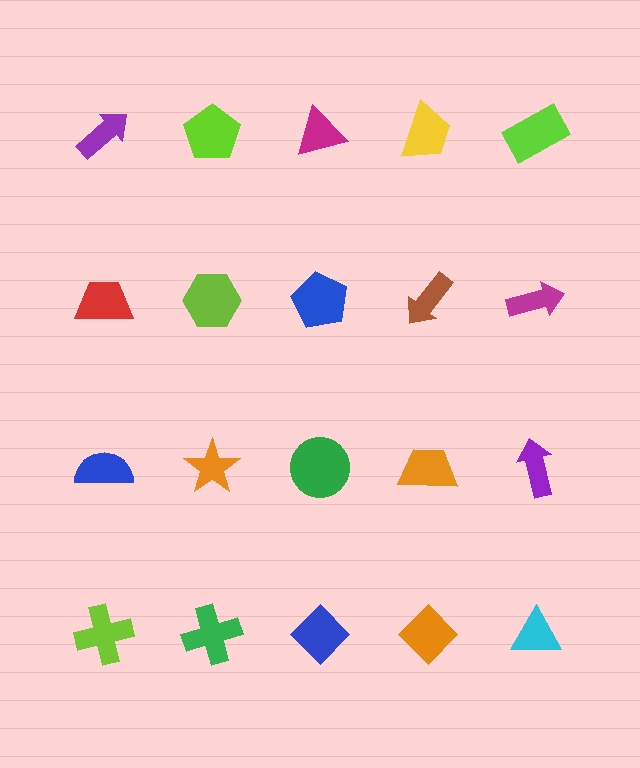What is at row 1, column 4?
A yellow trapezoid.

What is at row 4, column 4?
An orange diamond.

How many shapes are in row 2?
5 shapes.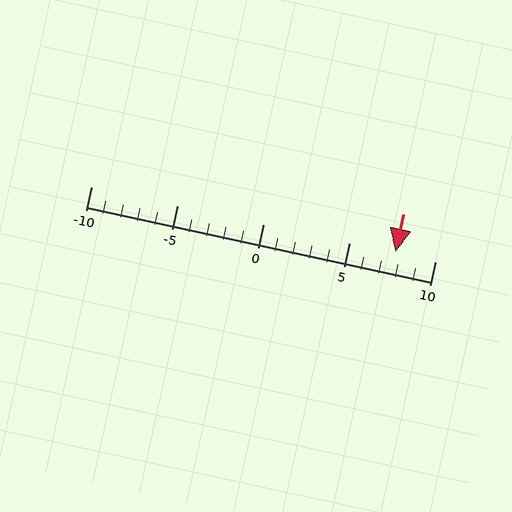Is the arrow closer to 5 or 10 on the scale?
The arrow is closer to 10.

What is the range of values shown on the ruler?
The ruler shows values from -10 to 10.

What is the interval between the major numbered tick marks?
The major tick marks are spaced 5 units apart.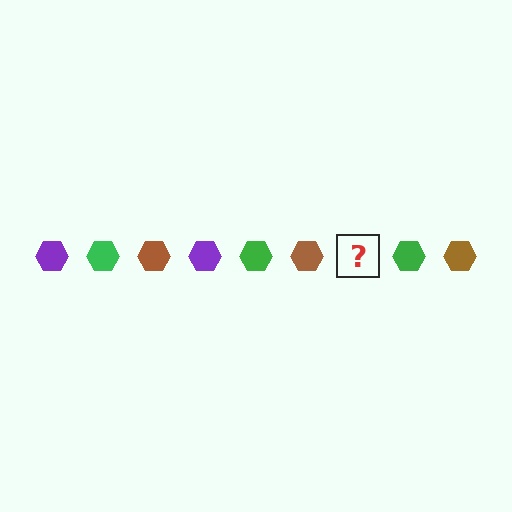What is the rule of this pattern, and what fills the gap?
The rule is that the pattern cycles through purple, green, brown hexagons. The gap should be filled with a purple hexagon.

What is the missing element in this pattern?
The missing element is a purple hexagon.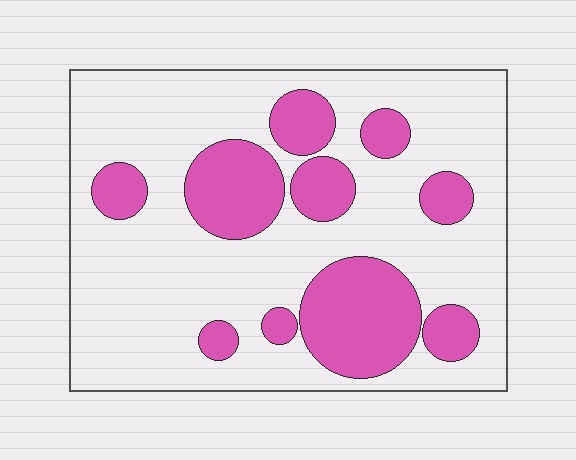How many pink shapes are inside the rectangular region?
10.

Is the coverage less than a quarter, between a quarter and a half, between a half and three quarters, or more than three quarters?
Between a quarter and a half.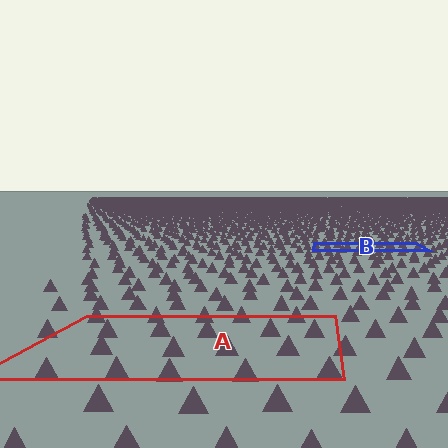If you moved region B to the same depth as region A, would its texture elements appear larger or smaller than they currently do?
They would appear larger. At a closer depth, the same texture elements are projected at a bigger on-screen size.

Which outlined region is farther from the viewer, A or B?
Region B is farther from the viewer — the texture elements inside it appear smaller and more densely packed.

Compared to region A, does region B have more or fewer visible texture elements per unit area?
Region B has more texture elements per unit area — they are packed more densely because it is farther away.